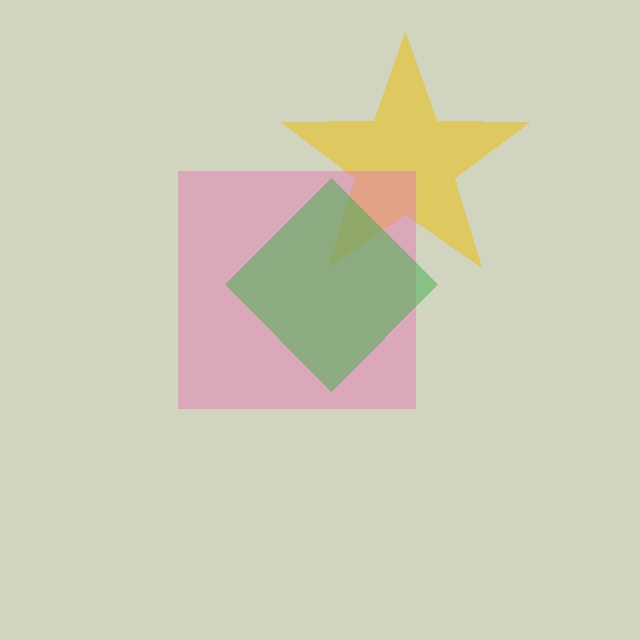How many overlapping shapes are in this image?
There are 3 overlapping shapes in the image.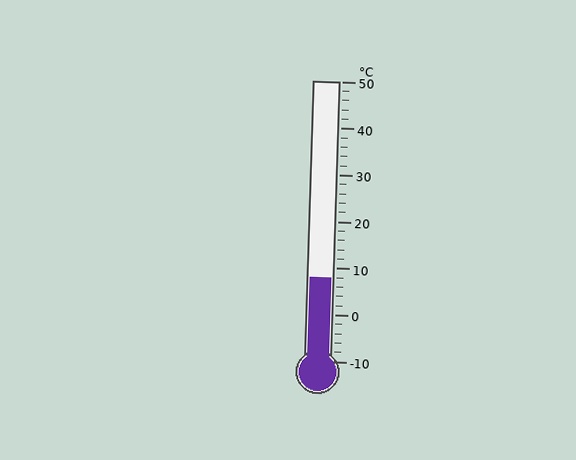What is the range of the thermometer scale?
The thermometer scale ranges from -10°C to 50°C.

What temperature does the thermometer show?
The thermometer shows approximately 8°C.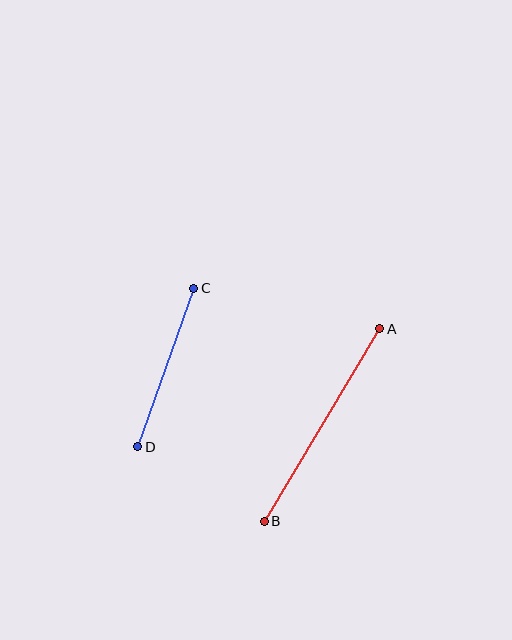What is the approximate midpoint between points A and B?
The midpoint is at approximately (322, 425) pixels.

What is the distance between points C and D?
The distance is approximately 168 pixels.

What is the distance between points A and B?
The distance is approximately 225 pixels.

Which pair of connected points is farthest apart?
Points A and B are farthest apart.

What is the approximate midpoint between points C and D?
The midpoint is at approximately (166, 367) pixels.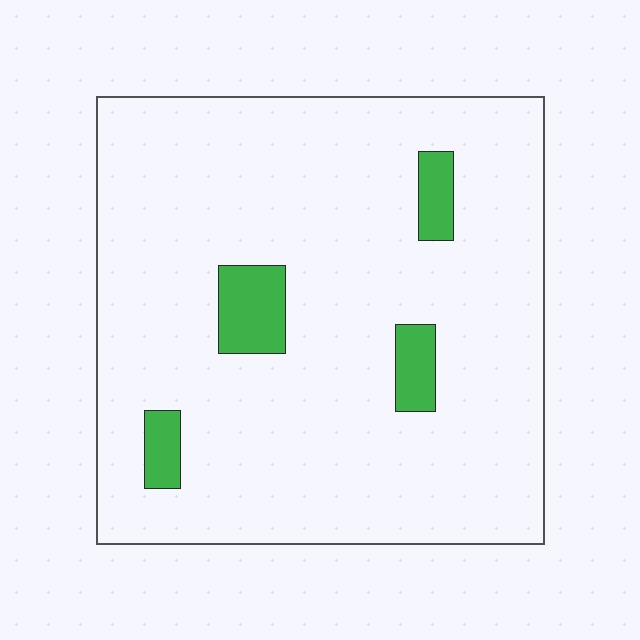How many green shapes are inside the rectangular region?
4.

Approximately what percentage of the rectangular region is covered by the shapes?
Approximately 10%.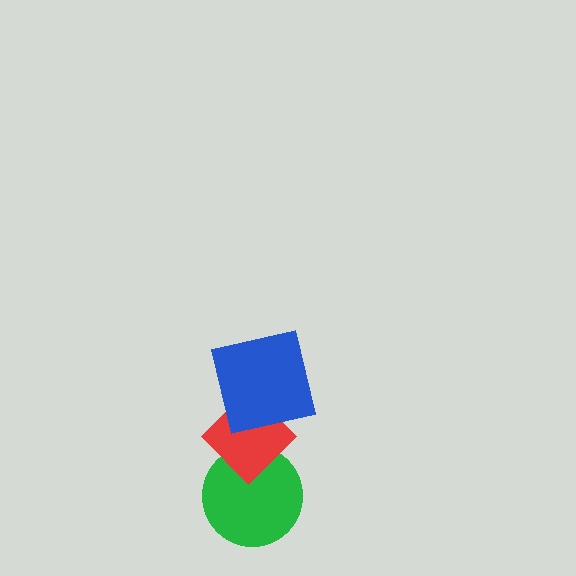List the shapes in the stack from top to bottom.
From top to bottom: the blue square, the red diamond, the green circle.